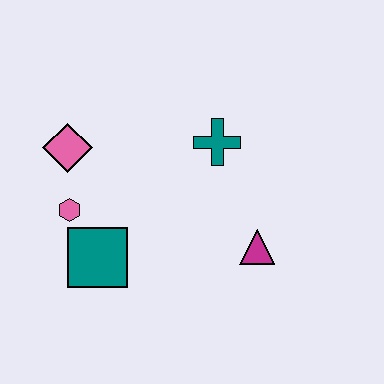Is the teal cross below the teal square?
No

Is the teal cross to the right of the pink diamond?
Yes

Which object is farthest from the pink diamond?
The magenta triangle is farthest from the pink diamond.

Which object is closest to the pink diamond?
The pink hexagon is closest to the pink diamond.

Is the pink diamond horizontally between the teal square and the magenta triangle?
No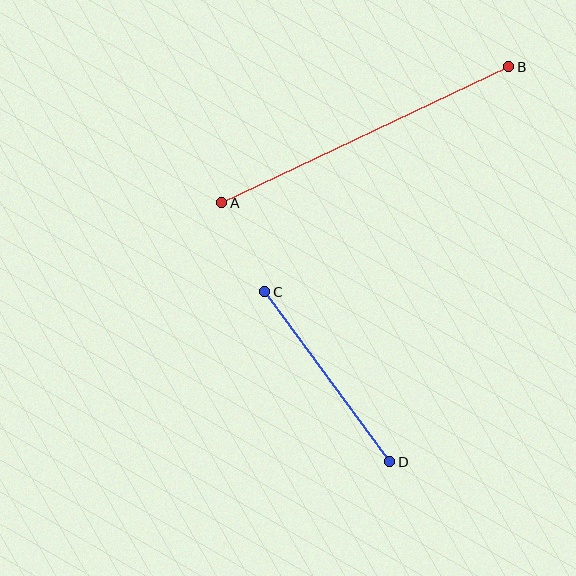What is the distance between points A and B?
The distance is approximately 318 pixels.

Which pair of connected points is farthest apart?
Points A and B are farthest apart.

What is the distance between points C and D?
The distance is approximately 211 pixels.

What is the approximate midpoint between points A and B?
The midpoint is at approximately (365, 135) pixels.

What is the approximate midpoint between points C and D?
The midpoint is at approximately (327, 377) pixels.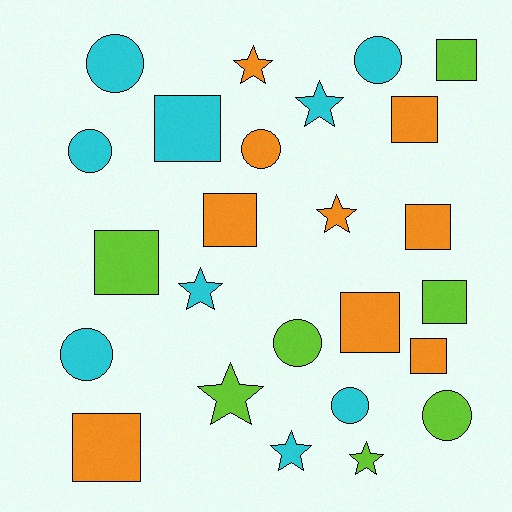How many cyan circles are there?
There are 5 cyan circles.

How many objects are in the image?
There are 25 objects.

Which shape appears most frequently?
Square, with 10 objects.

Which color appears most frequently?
Orange, with 9 objects.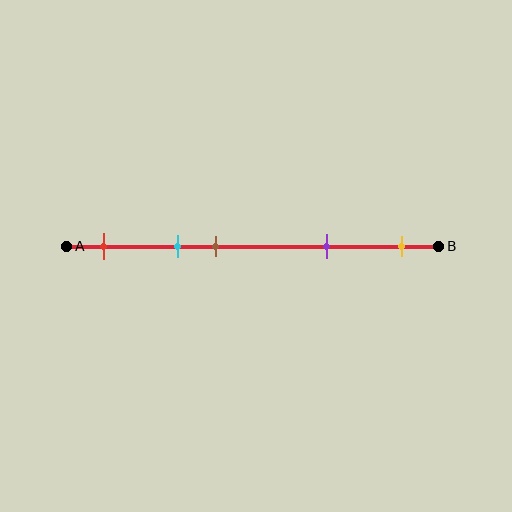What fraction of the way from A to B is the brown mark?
The brown mark is approximately 40% (0.4) of the way from A to B.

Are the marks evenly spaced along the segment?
No, the marks are not evenly spaced.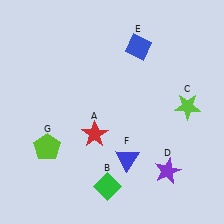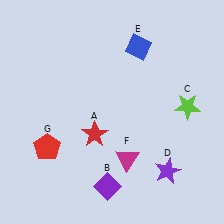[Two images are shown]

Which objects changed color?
B changed from green to purple. F changed from blue to magenta. G changed from lime to red.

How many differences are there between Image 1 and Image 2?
There are 3 differences between the two images.